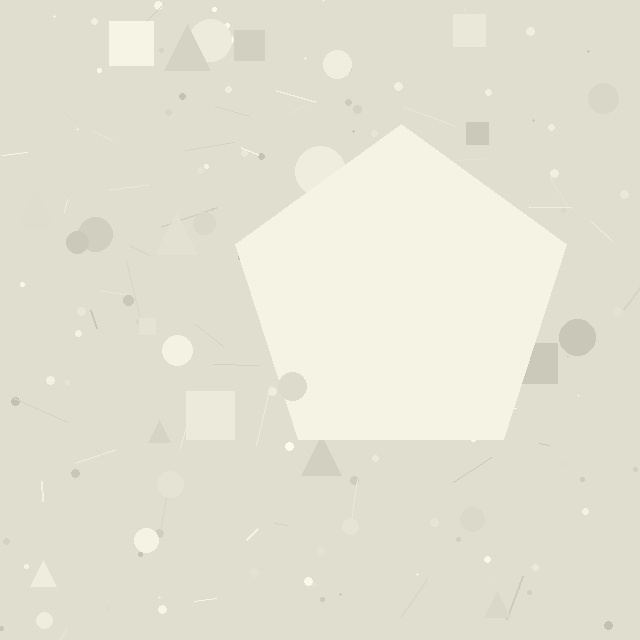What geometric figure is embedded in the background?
A pentagon is embedded in the background.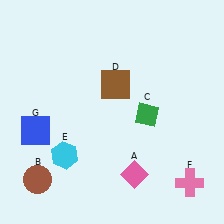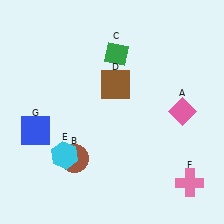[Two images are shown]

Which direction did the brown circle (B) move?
The brown circle (B) moved right.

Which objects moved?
The objects that moved are: the pink diamond (A), the brown circle (B), the green diamond (C).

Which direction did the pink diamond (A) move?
The pink diamond (A) moved up.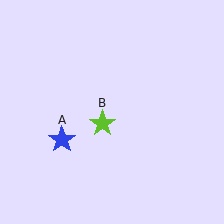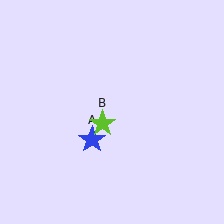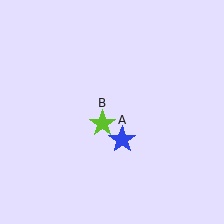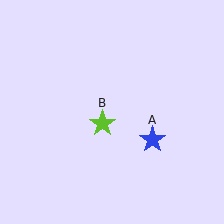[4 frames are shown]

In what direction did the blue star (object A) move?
The blue star (object A) moved right.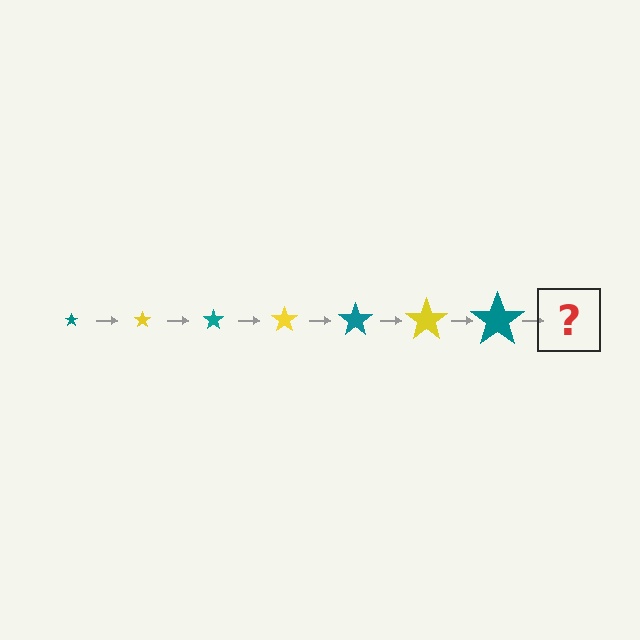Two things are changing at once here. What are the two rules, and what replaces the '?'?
The two rules are that the star grows larger each step and the color cycles through teal and yellow. The '?' should be a yellow star, larger than the previous one.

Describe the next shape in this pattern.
It should be a yellow star, larger than the previous one.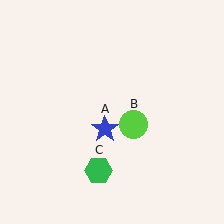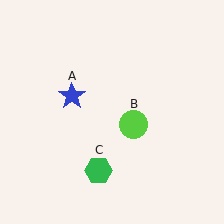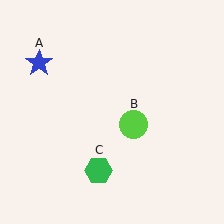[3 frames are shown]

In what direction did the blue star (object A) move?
The blue star (object A) moved up and to the left.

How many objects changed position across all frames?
1 object changed position: blue star (object A).